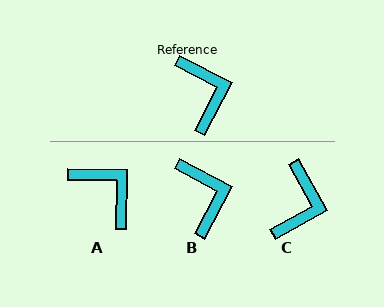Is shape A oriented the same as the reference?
No, it is off by about 27 degrees.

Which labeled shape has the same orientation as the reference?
B.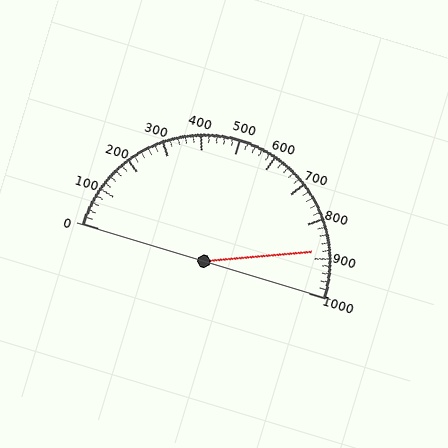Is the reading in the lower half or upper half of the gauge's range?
The reading is in the upper half of the range (0 to 1000).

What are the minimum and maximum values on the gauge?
The gauge ranges from 0 to 1000.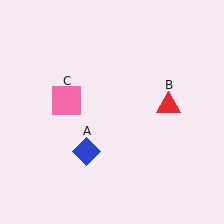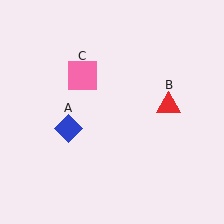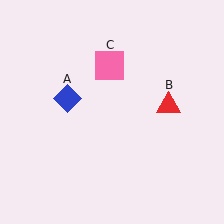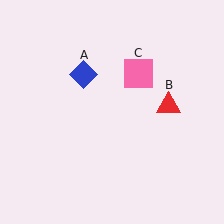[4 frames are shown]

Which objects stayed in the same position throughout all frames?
Red triangle (object B) remained stationary.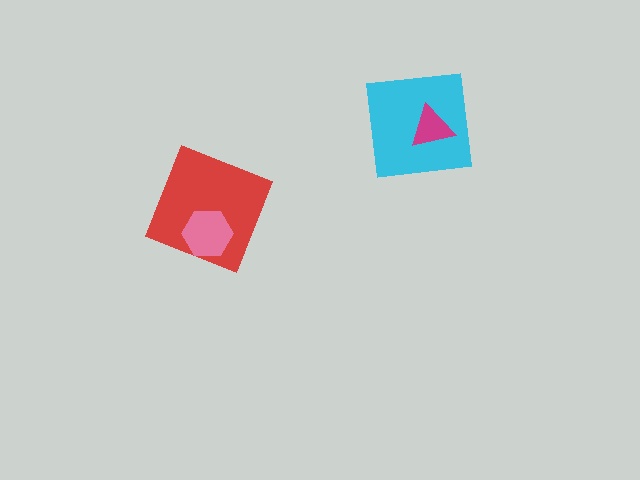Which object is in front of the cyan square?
The magenta triangle is in front of the cyan square.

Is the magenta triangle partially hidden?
No, no other shape covers it.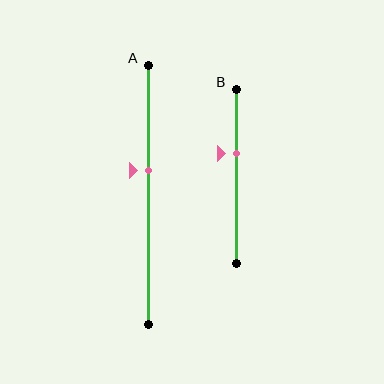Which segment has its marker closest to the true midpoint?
Segment A has its marker closest to the true midpoint.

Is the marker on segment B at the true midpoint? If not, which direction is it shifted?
No, the marker on segment B is shifted upward by about 13% of the segment length.